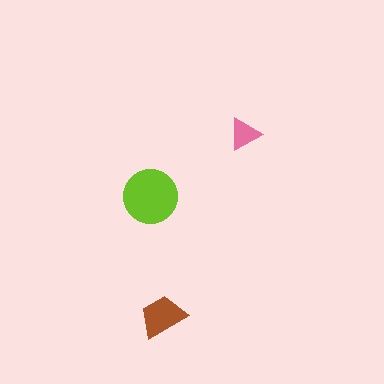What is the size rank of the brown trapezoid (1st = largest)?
2nd.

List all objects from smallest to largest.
The pink triangle, the brown trapezoid, the lime circle.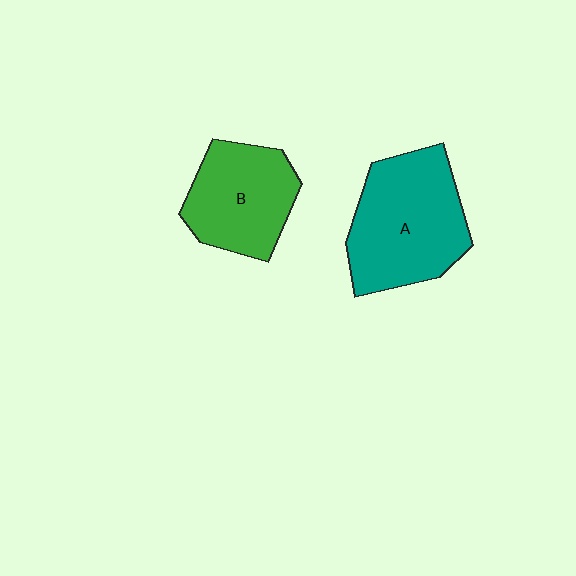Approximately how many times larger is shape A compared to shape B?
Approximately 1.3 times.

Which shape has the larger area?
Shape A (teal).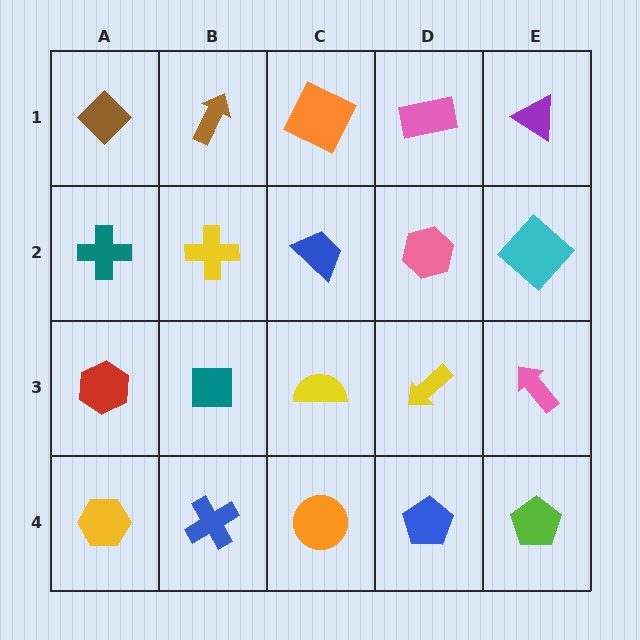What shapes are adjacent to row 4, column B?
A teal square (row 3, column B), a yellow hexagon (row 4, column A), an orange circle (row 4, column C).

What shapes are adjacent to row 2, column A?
A brown diamond (row 1, column A), a red hexagon (row 3, column A), a yellow cross (row 2, column B).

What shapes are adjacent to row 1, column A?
A teal cross (row 2, column A), a brown arrow (row 1, column B).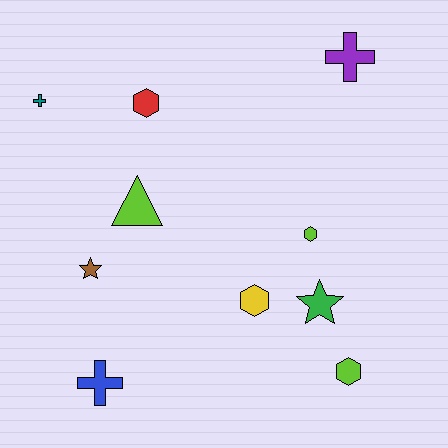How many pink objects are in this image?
There are no pink objects.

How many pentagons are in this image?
There are no pentagons.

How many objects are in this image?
There are 10 objects.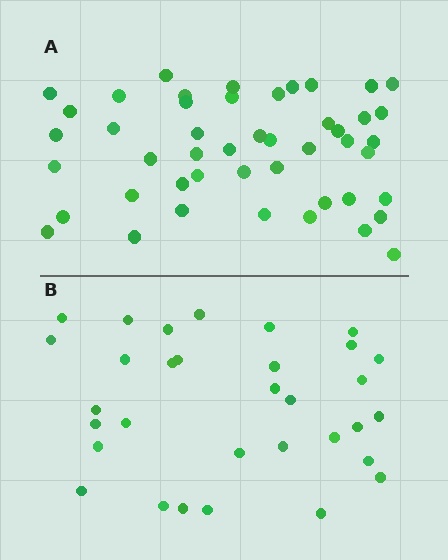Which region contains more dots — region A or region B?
Region A (the top region) has more dots.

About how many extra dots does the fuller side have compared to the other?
Region A has approximately 15 more dots than region B.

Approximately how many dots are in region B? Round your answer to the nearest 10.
About 30 dots. (The exact count is 32, which rounds to 30.)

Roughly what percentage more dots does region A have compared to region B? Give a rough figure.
About 45% more.